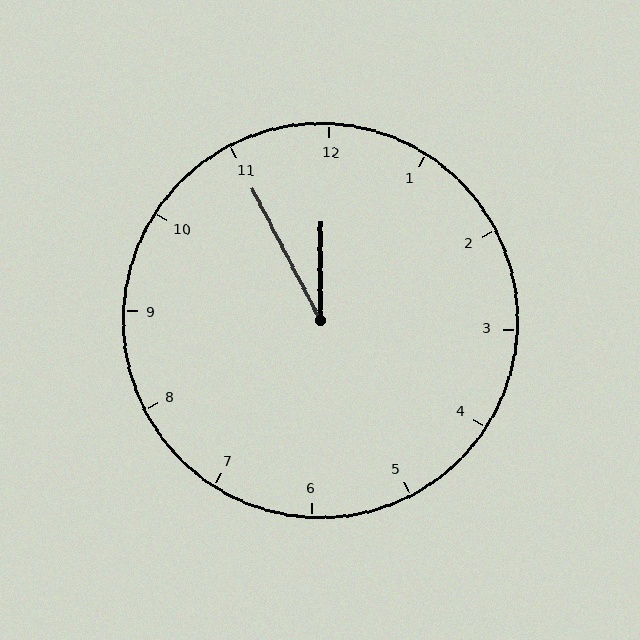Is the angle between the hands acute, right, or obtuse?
It is acute.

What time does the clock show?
11:55.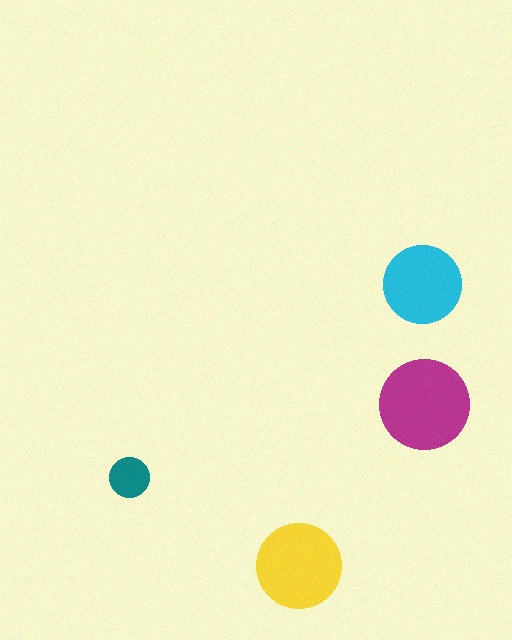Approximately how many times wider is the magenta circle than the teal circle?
About 2 times wider.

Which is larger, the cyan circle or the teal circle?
The cyan one.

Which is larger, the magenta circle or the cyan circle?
The magenta one.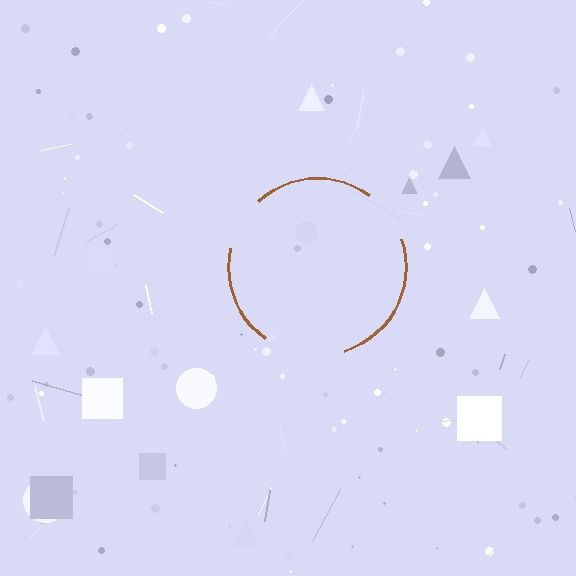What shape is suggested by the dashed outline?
The dashed outline suggests a circle.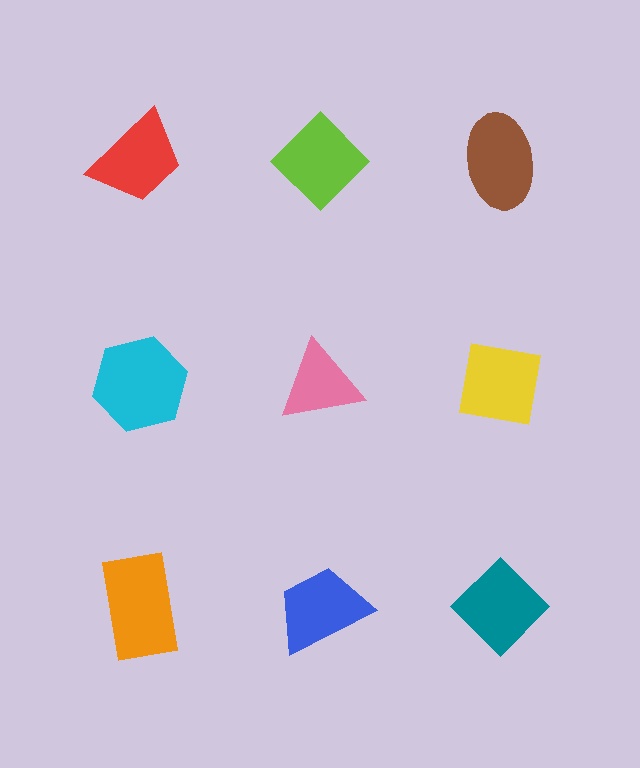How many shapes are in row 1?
3 shapes.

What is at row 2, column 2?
A pink triangle.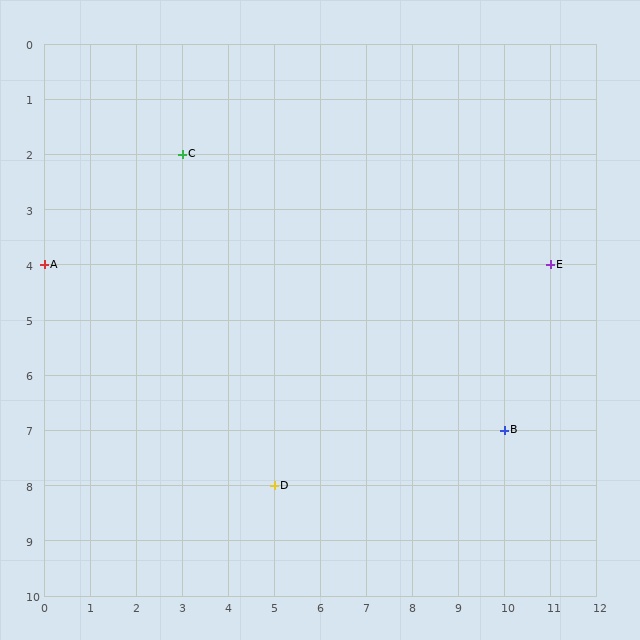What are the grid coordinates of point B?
Point B is at grid coordinates (10, 7).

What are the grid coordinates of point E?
Point E is at grid coordinates (11, 4).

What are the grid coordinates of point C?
Point C is at grid coordinates (3, 2).